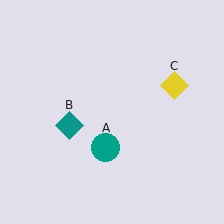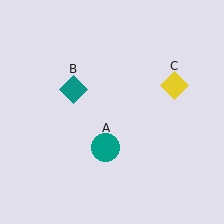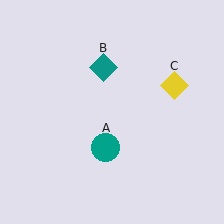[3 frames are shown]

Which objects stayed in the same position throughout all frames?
Teal circle (object A) and yellow diamond (object C) remained stationary.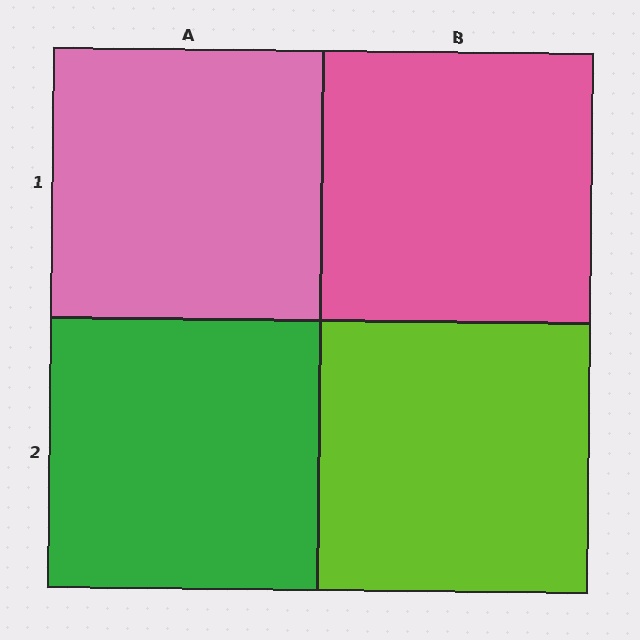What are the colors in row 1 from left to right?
Pink, pink.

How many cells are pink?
2 cells are pink.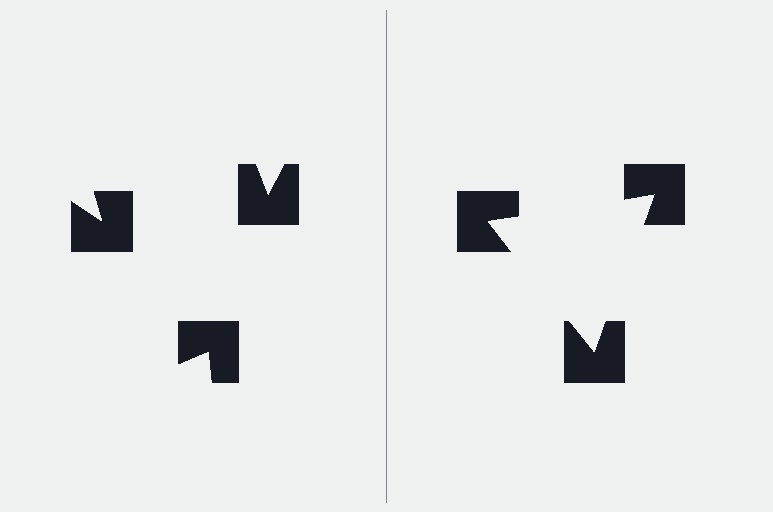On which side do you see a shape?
An illusory triangle appears on the right side. On the left side the wedge cuts are rotated, so no coherent shape forms.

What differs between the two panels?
The notched squares are positioned identically on both sides; only the wedge orientations differ. On the right they align to a triangle; on the left they are misaligned.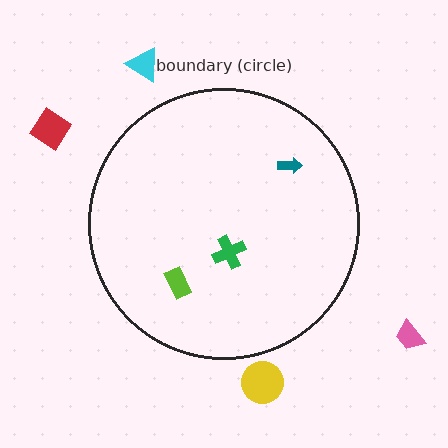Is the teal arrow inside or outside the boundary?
Inside.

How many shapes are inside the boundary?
3 inside, 4 outside.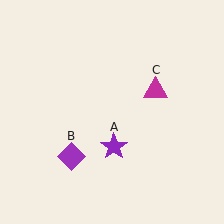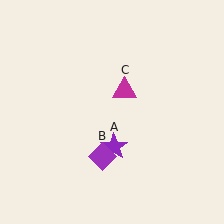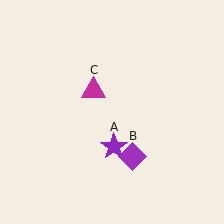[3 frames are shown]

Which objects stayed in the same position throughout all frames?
Purple star (object A) remained stationary.